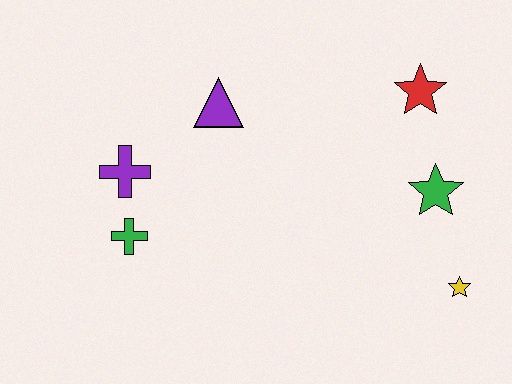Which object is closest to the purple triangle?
The purple cross is closest to the purple triangle.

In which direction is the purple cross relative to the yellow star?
The purple cross is to the left of the yellow star.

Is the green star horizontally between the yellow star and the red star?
Yes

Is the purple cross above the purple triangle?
No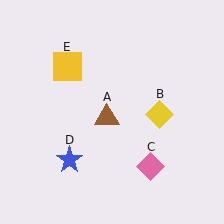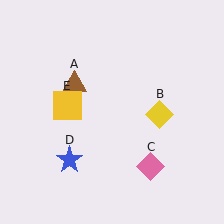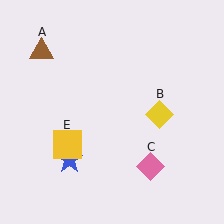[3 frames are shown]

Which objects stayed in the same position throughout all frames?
Yellow diamond (object B) and pink diamond (object C) and blue star (object D) remained stationary.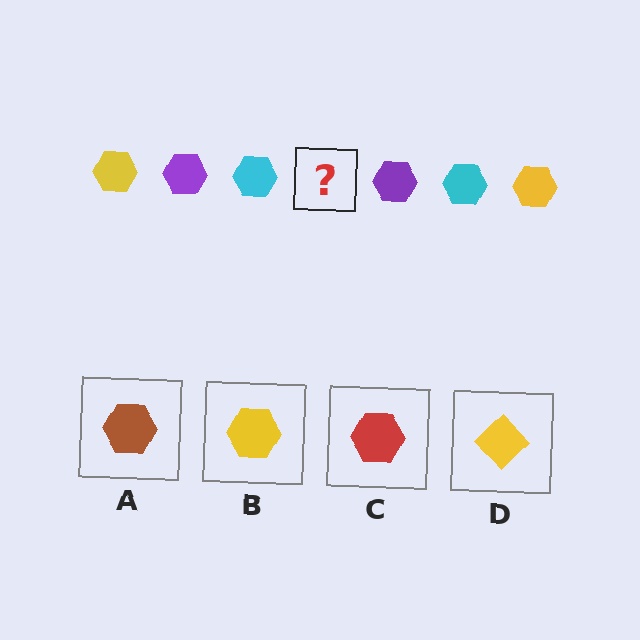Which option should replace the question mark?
Option B.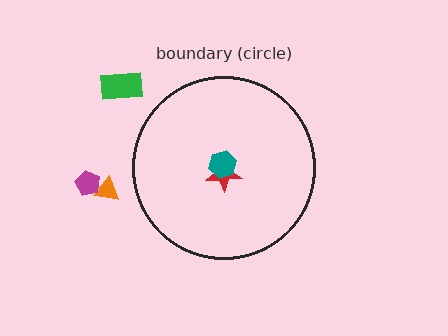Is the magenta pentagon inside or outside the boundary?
Outside.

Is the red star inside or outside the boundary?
Inside.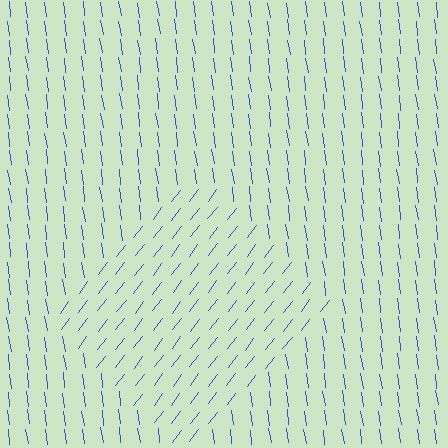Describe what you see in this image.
The image is filled with small blue line segments. A diamond region in the image has lines oriented differently from the surrounding lines, creating a visible texture boundary.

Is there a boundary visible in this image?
Yes, there is a texture boundary formed by a change in line orientation.